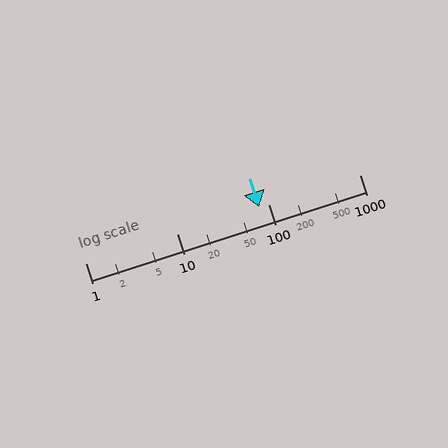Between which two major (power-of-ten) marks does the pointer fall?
The pointer is between 10 and 100.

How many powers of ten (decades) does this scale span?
The scale spans 3 decades, from 1 to 1000.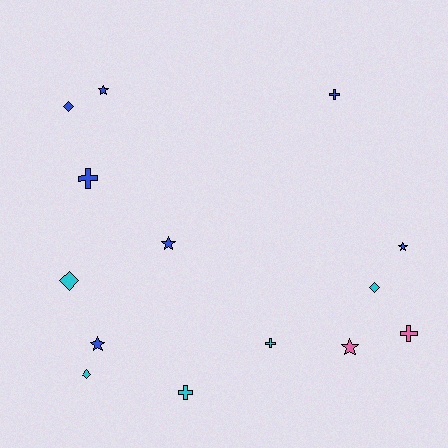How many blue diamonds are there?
There is 1 blue diamond.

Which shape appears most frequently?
Star, with 5 objects.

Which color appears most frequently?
Blue, with 7 objects.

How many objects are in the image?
There are 14 objects.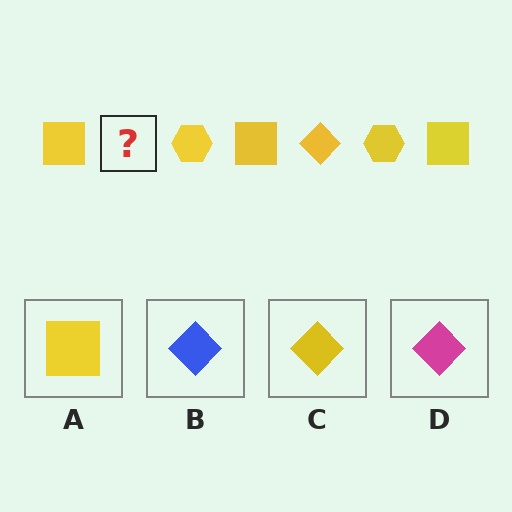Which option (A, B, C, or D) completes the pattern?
C.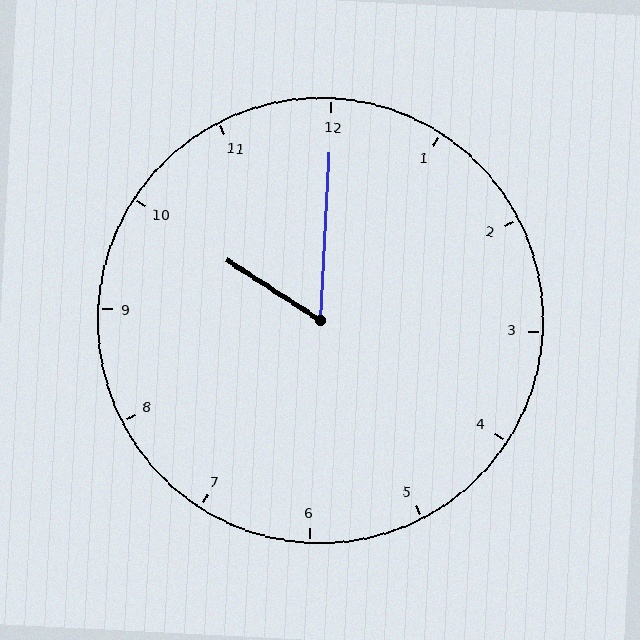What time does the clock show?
10:00.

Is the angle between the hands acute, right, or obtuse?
It is acute.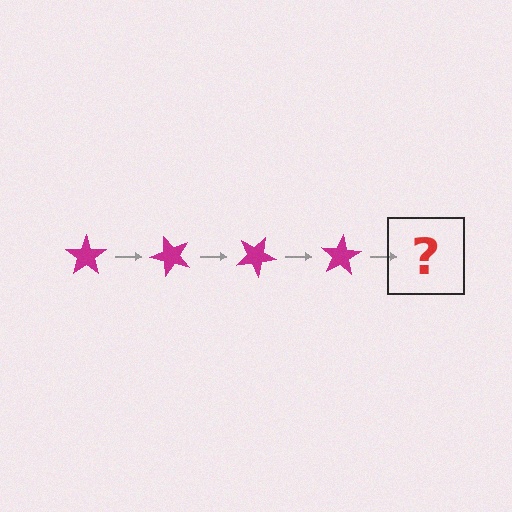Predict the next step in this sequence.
The next step is a magenta star rotated 200 degrees.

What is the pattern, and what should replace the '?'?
The pattern is that the star rotates 50 degrees each step. The '?' should be a magenta star rotated 200 degrees.